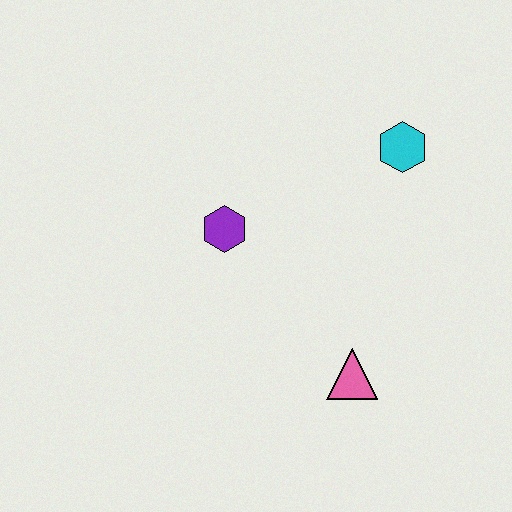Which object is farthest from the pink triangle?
The cyan hexagon is farthest from the pink triangle.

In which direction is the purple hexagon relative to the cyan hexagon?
The purple hexagon is to the left of the cyan hexagon.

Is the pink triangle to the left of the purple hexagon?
No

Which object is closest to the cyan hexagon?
The purple hexagon is closest to the cyan hexagon.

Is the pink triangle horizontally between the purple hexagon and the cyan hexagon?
Yes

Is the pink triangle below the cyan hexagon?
Yes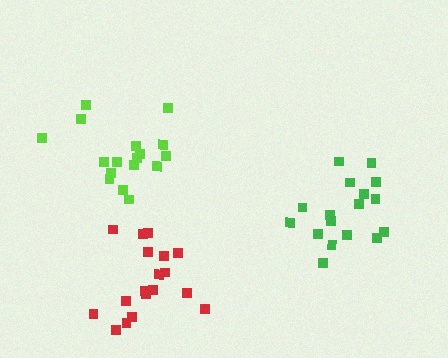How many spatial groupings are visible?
There are 3 spatial groupings.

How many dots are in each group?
Group 1: 18 dots, Group 2: 18 dots, Group 3: 17 dots (53 total).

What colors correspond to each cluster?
The clusters are colored: lime, red, green.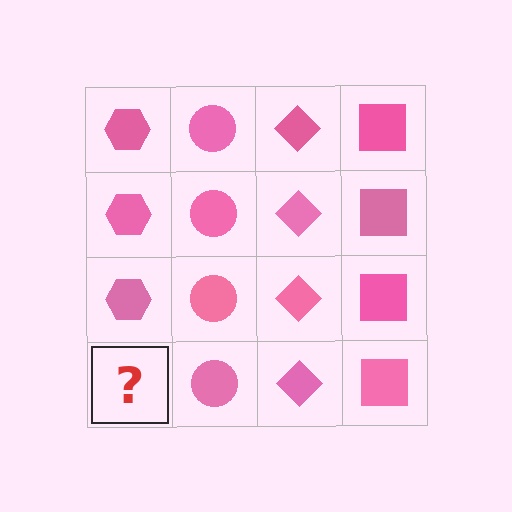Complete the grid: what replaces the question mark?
The question mark should be replaced with a pink hexagon.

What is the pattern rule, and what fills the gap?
The rule is that each column has a consistent shape. The gap should be filled with a pink hexagon.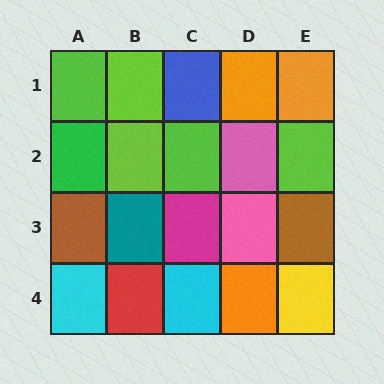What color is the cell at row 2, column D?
Pink.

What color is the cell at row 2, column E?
Lime.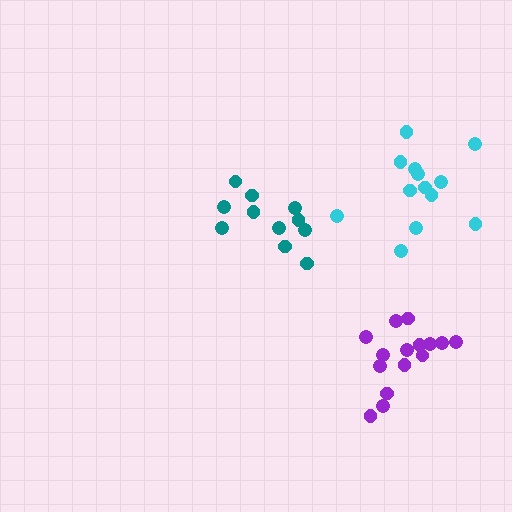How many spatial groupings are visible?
There are 3 spatial groupings.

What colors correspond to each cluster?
The clusters are colored: teal, cyan, purple.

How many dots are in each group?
Group 1: 11 dots, Group 2: 13 dots, Group 3: 15 dots (39 total).